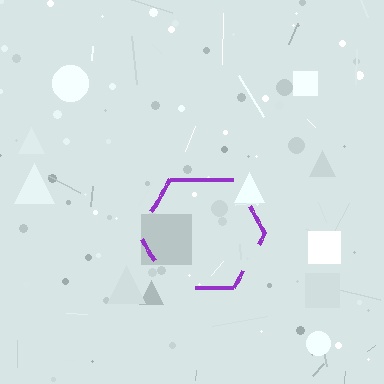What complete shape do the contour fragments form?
The contour fragments form a hexagon.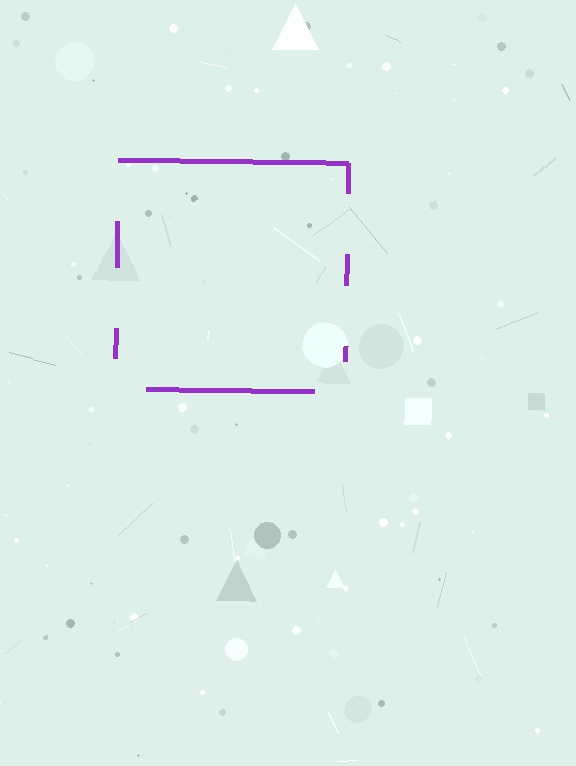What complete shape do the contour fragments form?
The contour fragments form a square.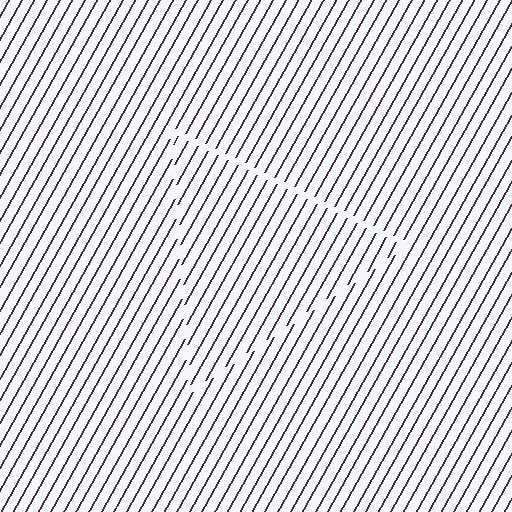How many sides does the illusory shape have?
3 sides — the line-ends trace a triangle.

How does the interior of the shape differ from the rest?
The interior of the shape contains the same grating, shifted by half a period — the contour is defined by the phase discontinuity where line-ends from the inner and outer gratings abut.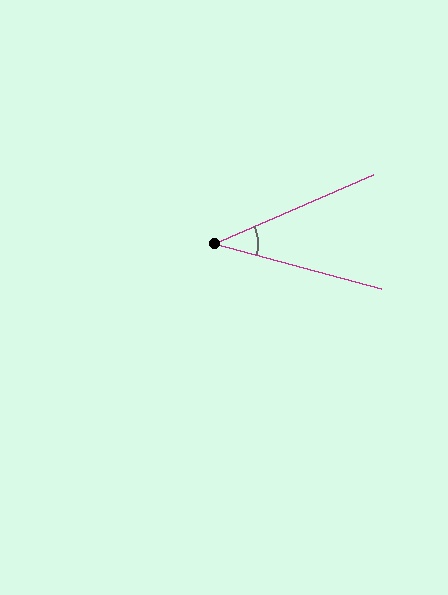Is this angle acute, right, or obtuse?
It is acute.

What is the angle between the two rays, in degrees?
Approximately 39 degrees.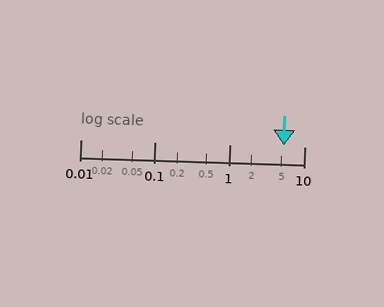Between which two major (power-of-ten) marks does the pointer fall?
The pointer is between 1 and 10.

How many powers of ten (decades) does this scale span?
The scale spans 3 decades, from 0.01 to 10.